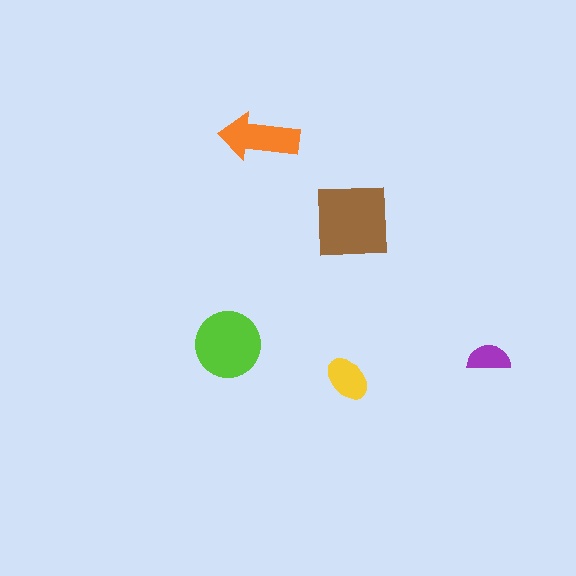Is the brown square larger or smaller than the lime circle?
Larger.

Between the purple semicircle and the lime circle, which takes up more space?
The lime circle.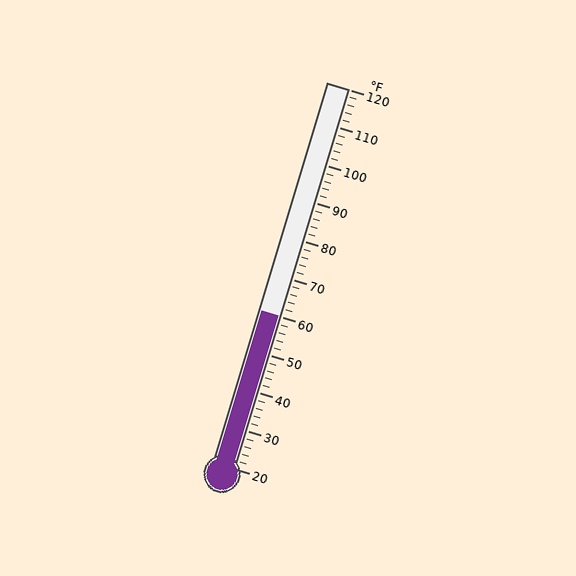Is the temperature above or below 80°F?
The temperature is below 80°F.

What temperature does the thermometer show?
The thermometer shows approximately 60°F.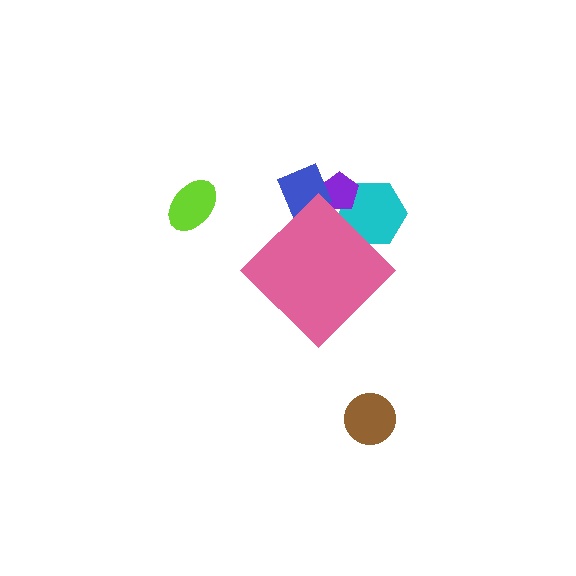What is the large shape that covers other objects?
A pink diamond.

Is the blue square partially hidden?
Yes, the blue square is partially hidden behind the pink diamond.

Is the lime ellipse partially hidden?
No, the lime ellipse is fully visible.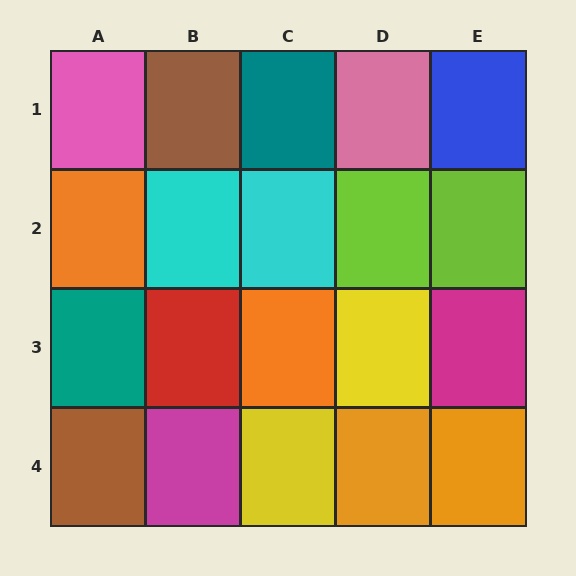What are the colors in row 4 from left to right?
Brown, magenta, yellow, orange, orange.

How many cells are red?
1 cell is red.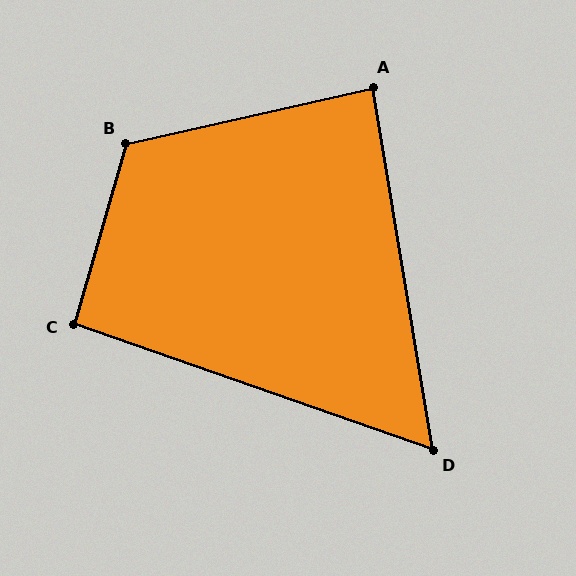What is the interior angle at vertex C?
Approximately 93 degrees (approximately right).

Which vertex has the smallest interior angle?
D, at approximately 61 degrees.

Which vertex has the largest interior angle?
B, at approximately 119 degrees.